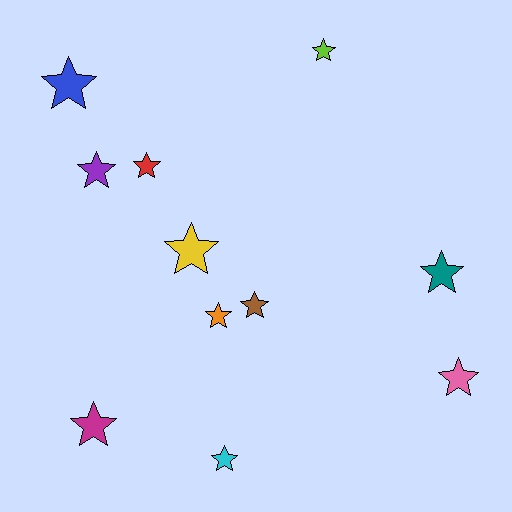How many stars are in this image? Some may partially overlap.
There are 11 stars.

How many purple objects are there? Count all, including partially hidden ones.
There is 1 purple object.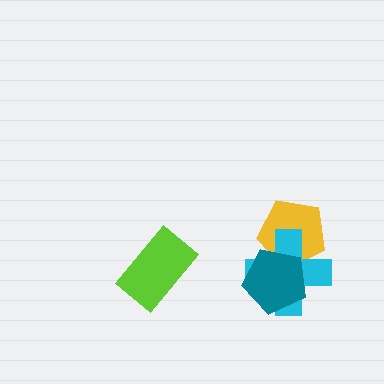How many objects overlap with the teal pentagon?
2 objects overlap with the teal pentagon.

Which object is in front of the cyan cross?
The teal pentagon is in front of the cyan cross.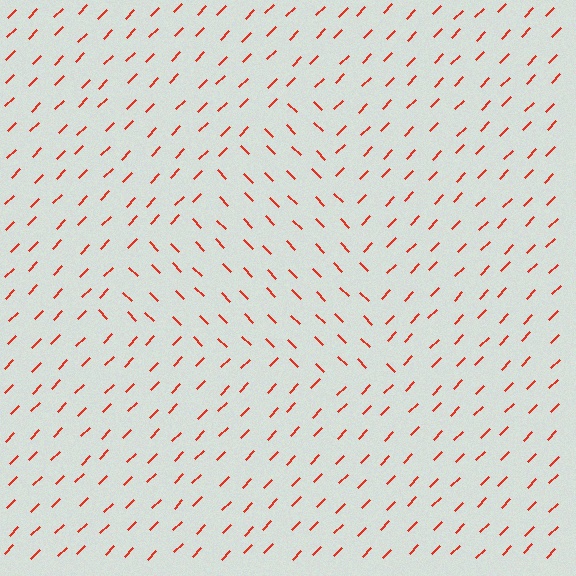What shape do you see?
I see a triangle.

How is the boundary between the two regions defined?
The boundary is defined purely by a change in line orientation (approximately 89 degrees difference). All lines are the same color and thickness.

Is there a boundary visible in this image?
Yes, there is a texture boundary formed by a change in line orientation.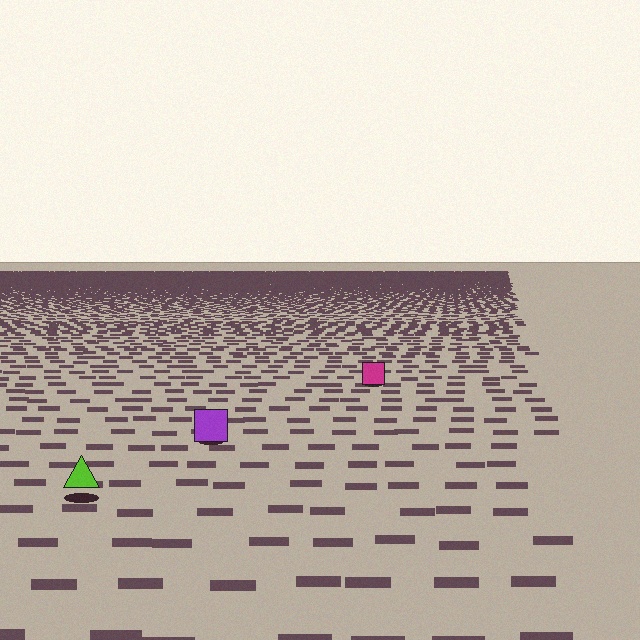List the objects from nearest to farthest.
From nearest to farthest: the lime triangle, the purple square, the magenta square.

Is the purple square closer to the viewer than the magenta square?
Yes. The purple square is closer — you can tell from the texture gradient: the ground texture is coarser near it.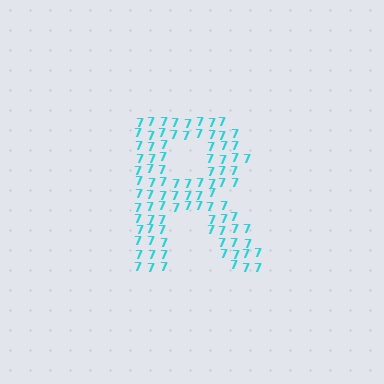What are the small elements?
The small elements are digit 7's.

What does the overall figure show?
The overall figure shows the letter R.